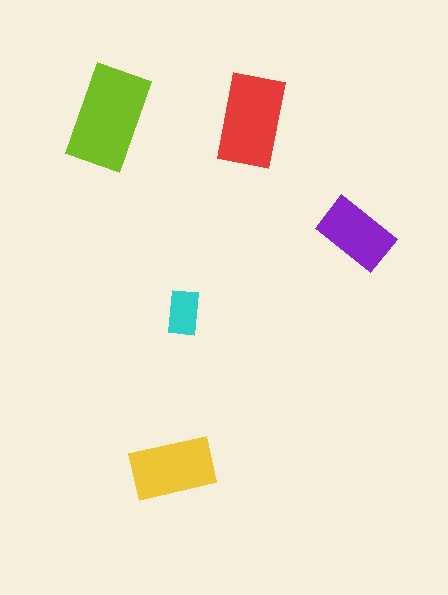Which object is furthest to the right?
The purple rectangle is rightmost.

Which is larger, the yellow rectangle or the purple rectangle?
The yellow one.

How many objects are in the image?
There are 5 objects in the image.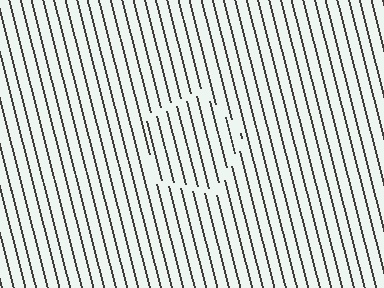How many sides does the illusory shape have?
5 sides — the line-ends trace a pentagon.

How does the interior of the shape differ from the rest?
The interior of the shape contains the same grating, shifted by half a period — the contour is defined by the phase discontinuity where line-ends from the inner and outer gratings abut.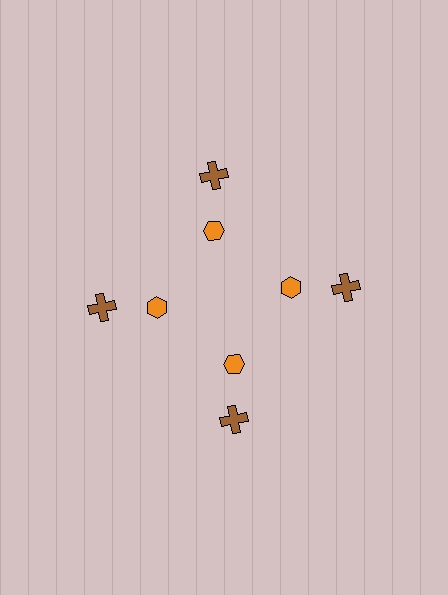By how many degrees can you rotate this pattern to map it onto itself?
The pattern maps onto itself every 90 degrees of rotation.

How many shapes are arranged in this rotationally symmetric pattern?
There are 8 shapes, arranged in 4 groups of 2.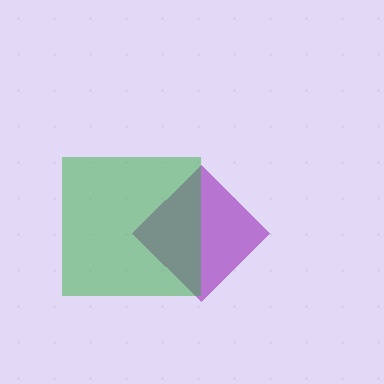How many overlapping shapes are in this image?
There are 2 overlapping shapes in the image.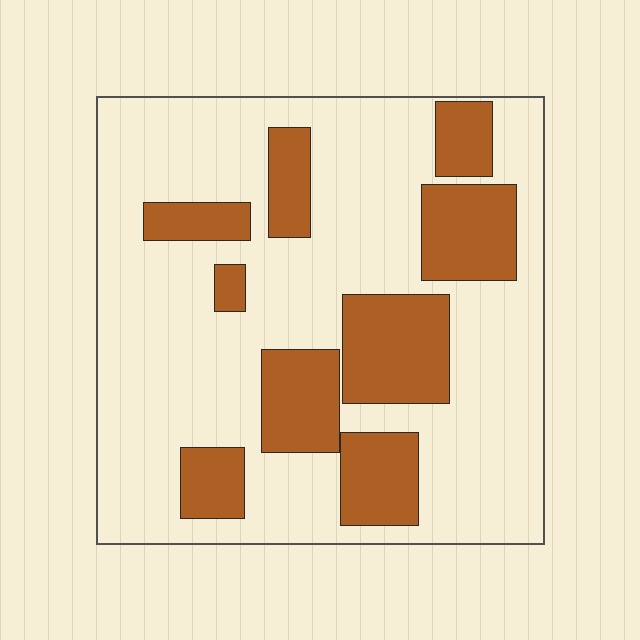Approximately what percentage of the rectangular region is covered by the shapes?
Approximately 30%.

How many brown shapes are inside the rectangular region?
9.